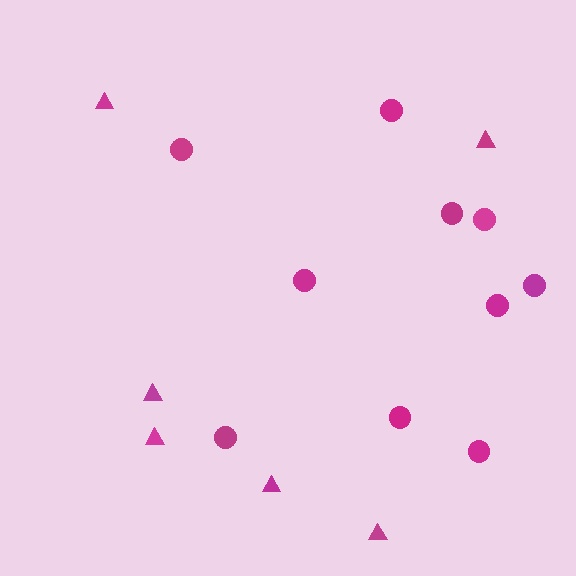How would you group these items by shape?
There are 2 groups: one group of circles (10) and one group of triangles (6).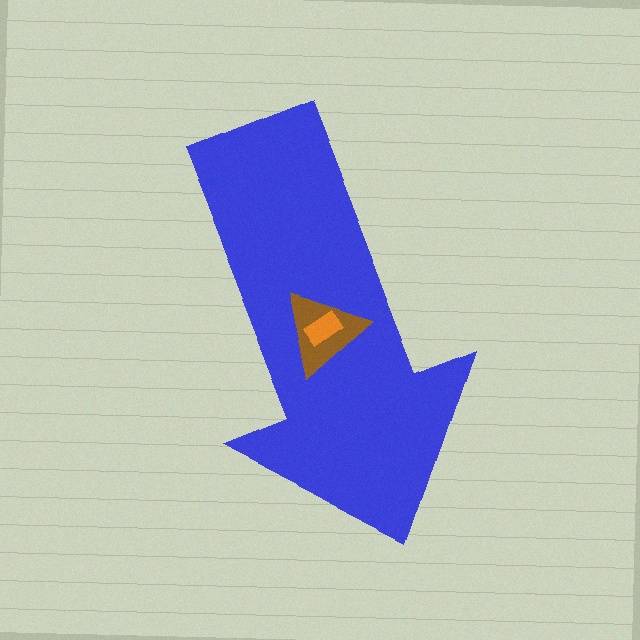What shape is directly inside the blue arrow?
The brown triangle.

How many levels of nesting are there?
3.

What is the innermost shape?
The orange rectangle.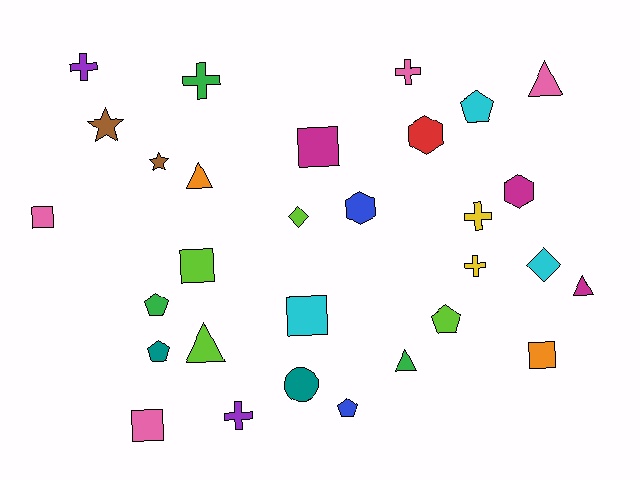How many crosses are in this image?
There are 6 crosses.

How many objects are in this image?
There are 30 objects.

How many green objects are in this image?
There are 3 green objects.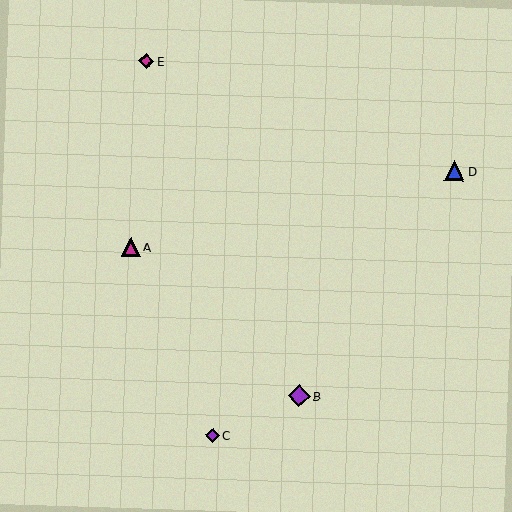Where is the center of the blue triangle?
The center of the blue triangle is at (454, 171).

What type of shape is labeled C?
Shape C is a purple diamond.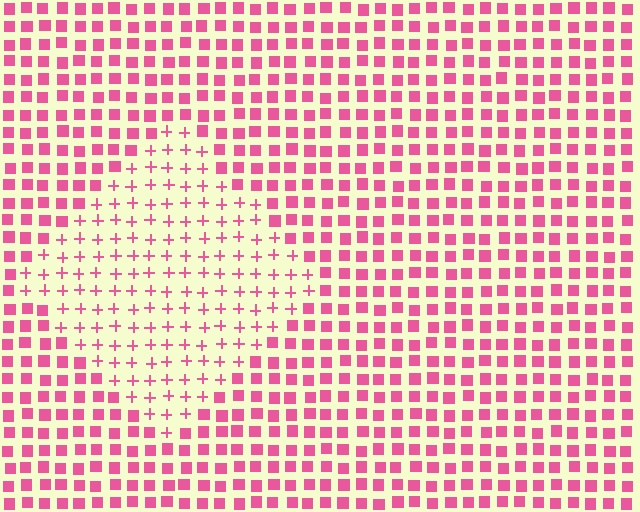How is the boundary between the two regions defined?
The boundary is defined by a change in element shape: plus signs inside vs. squares outside. All elements share the same color and spacing.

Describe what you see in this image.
The image is filled with small pink elements arranged in a uniform grid. A diamond-shaped region contains plus signs, while the surrounding area contains squares. The boundary is defined purely by the change in element shape.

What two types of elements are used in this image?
The image uses plus signs inside the diamond region and squares outside it.